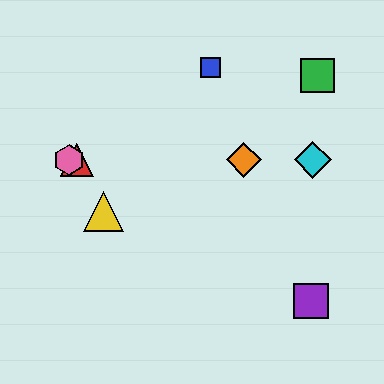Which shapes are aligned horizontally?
The red triangle, the orange diamond, the cyan diamond, the pink hexagon are aligned horizontally.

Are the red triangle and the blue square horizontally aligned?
No, the red triangle is at y≈160 and the blue square is at y≈67.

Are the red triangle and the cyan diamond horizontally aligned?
Yes, both are at y≈160.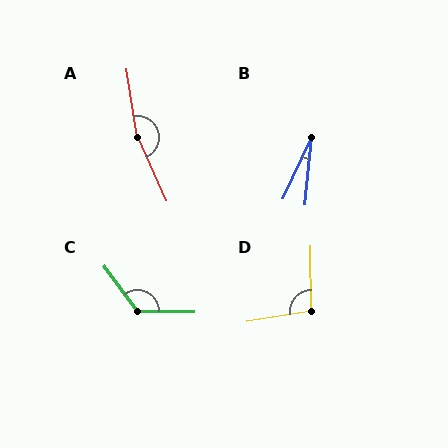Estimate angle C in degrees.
Approximately 127 degrees.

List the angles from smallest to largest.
B (19°), D (99°), C (127°), A (165°).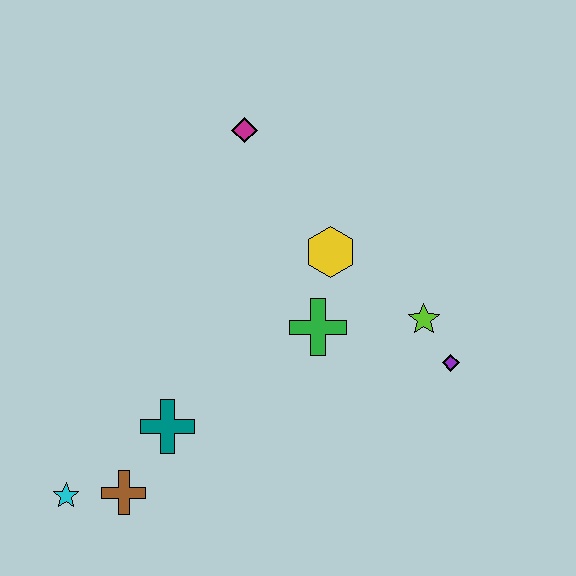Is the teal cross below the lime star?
Yes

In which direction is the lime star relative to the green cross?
The lime star is to the right of the green cross.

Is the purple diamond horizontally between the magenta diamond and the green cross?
No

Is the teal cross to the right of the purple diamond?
No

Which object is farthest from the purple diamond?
The cyan star is farthest from the purple diamond.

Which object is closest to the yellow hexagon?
The green cross is closest to the yellow hexagon.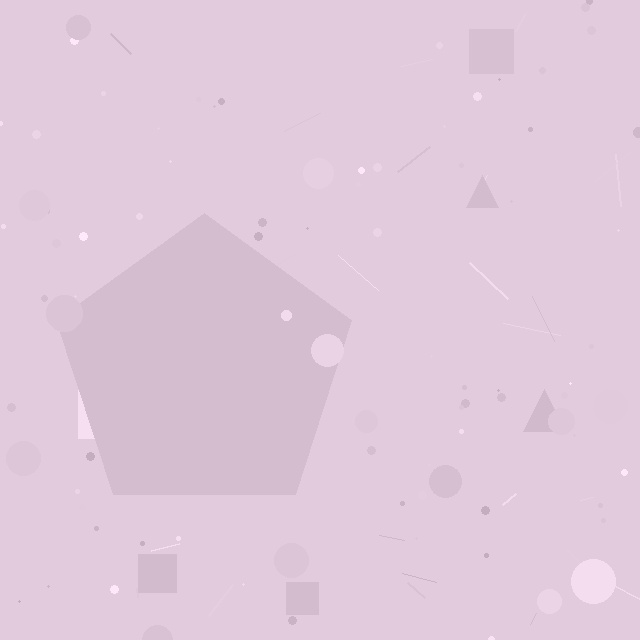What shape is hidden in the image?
A pentagon is hidden in the image.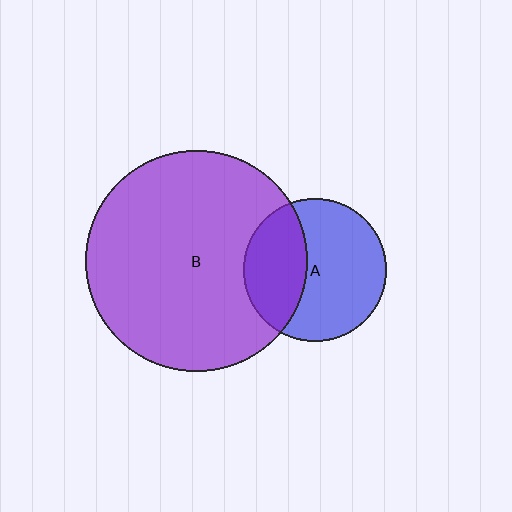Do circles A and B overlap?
Yes.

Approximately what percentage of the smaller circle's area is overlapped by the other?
Approximately 35%.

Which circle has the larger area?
Circle B (purple).